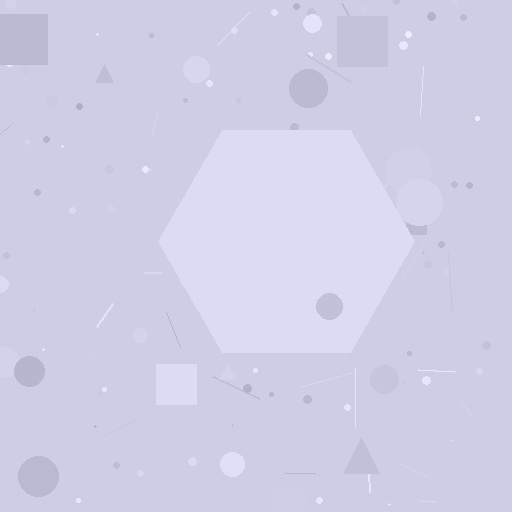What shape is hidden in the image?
A hexagon is hidden in the image.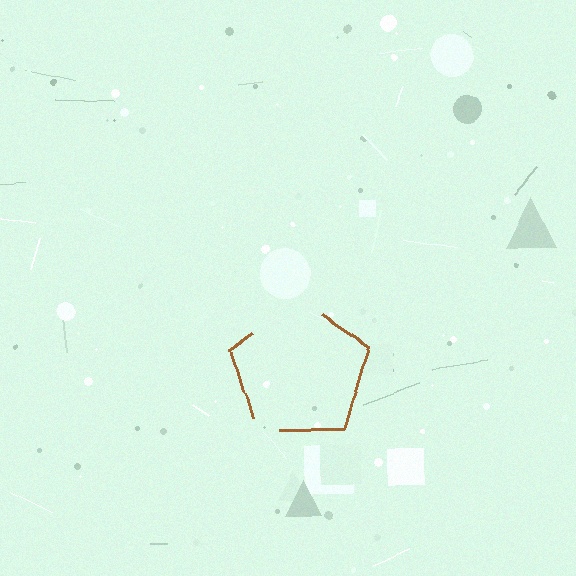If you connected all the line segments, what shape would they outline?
They would outline a pentagon.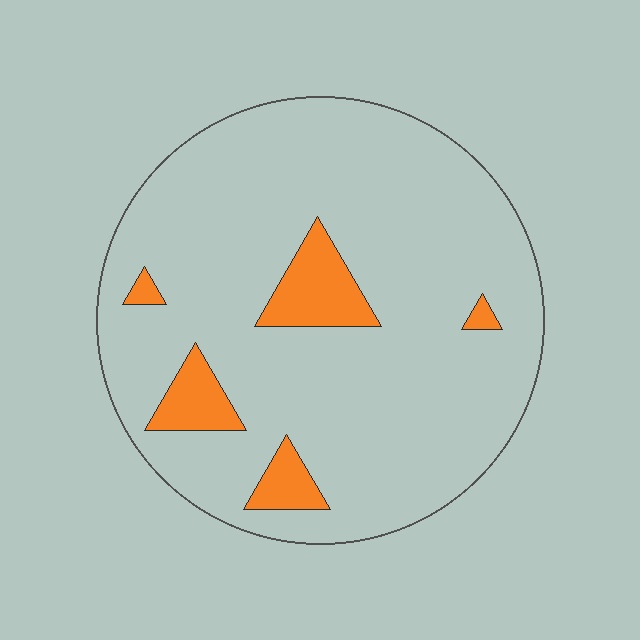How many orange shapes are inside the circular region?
5.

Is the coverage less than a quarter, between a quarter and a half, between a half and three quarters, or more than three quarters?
Less than a quarter.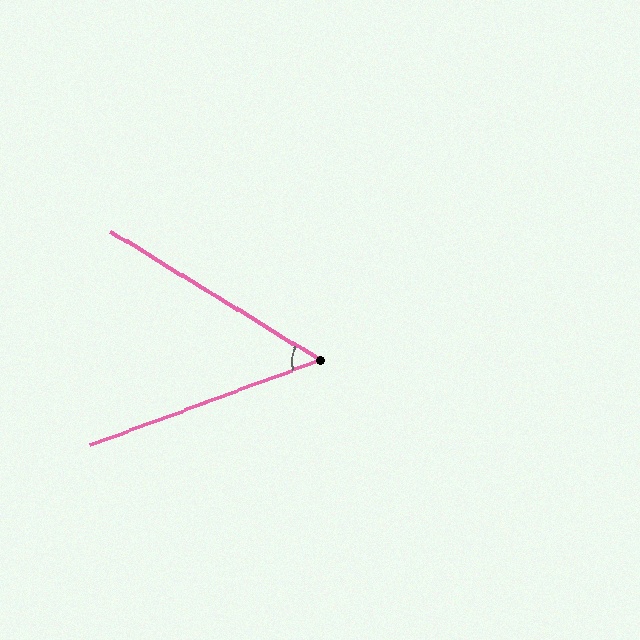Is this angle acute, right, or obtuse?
It is acute.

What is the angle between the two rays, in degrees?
Approximately 52 degrees.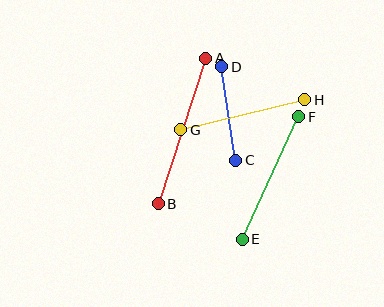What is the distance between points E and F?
The distance is approximately 135 pixels.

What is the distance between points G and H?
The distance is approximately 127 pixels.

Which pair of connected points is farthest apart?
Points A and B are farthest apart.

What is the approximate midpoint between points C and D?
The midpoint is at approximately (229, 114) pixels.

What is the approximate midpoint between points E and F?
The midpoint is at approximately (270, 178) pixels.